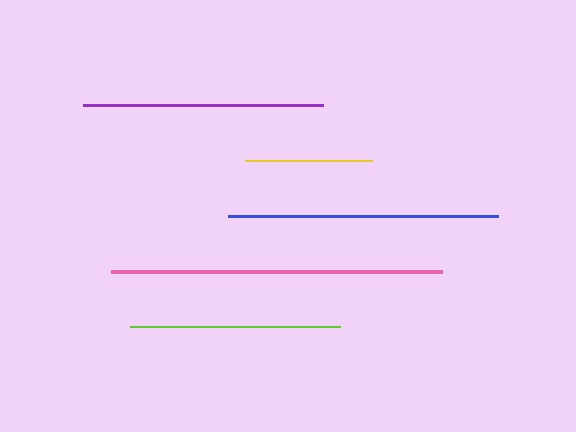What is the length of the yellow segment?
The yellow segment is approximately 127 pixels long.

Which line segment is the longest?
The pink line is the longest at approximately 330 pixels.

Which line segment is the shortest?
The yellow line is the shortest at approximately 127 pixels.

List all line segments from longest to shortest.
From longest to shortest: pink, blue, purple, lime, yellow.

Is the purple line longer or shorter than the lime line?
The purple line is longer than the lime line.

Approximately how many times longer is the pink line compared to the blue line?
The pink line is approximately 1.2 times the length of the blue line.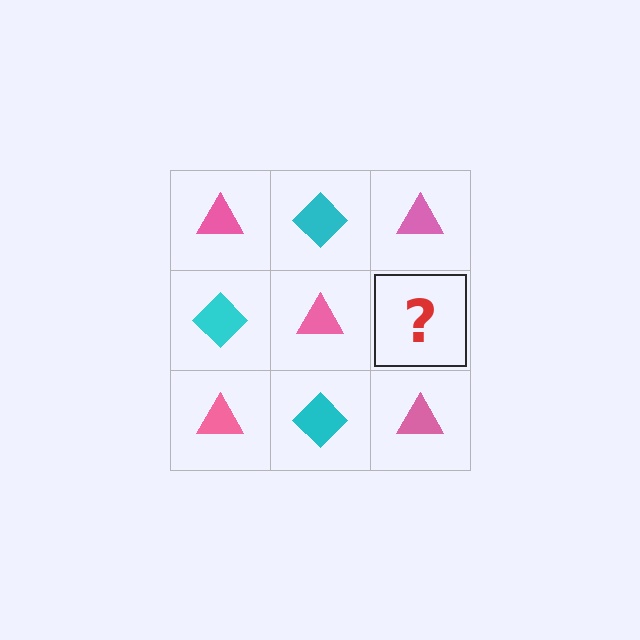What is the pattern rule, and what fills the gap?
The rule is that it alternates pink triangle and cyan diamond in a checkerboard pattern. The gap should be filled with a cyan diamond.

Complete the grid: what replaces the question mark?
The question mark should be replaced with a cyan diamond.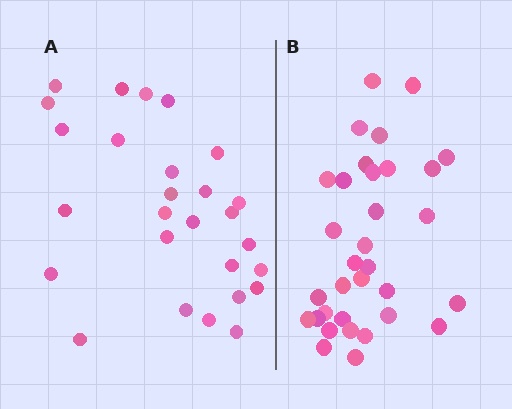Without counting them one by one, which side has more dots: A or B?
Region B (the right region) has more dots.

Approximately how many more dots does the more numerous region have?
Region B has about 6 more dots than region A.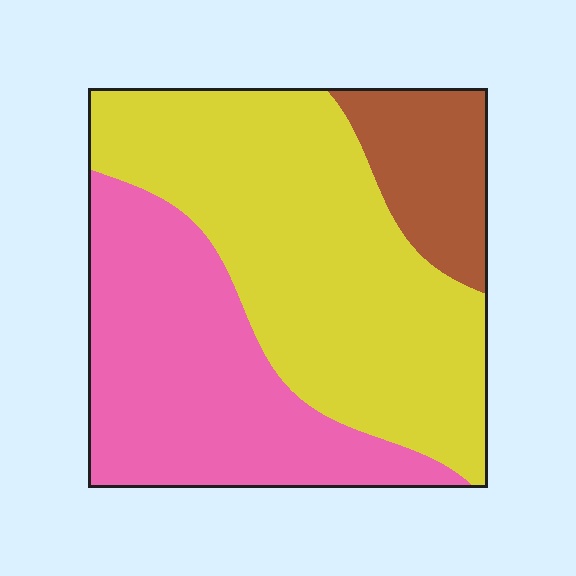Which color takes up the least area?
Brown, at roughly 15%.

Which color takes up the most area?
Yellow, at roughly 50%.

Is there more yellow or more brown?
Yellow.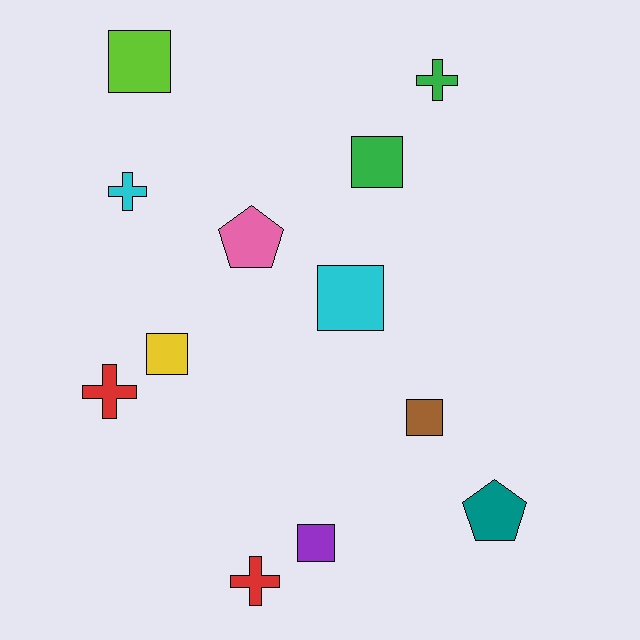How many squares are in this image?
There are 6 squares.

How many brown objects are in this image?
There is 1 brown object.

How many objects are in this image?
There are 12 objects.